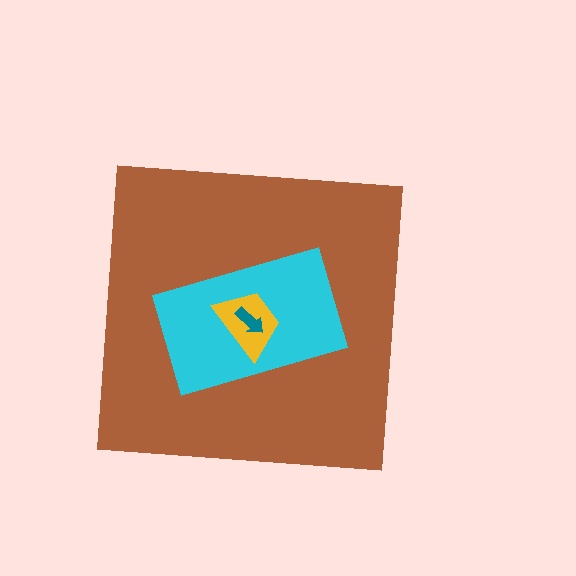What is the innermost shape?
The teal arrow.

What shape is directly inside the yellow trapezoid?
The teal arrow.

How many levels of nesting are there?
4.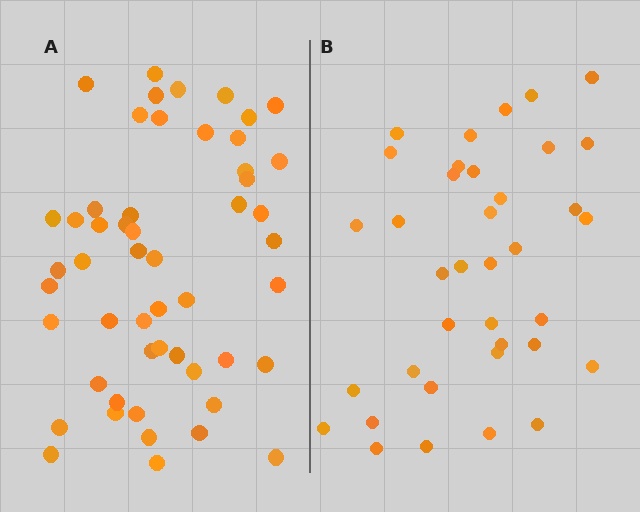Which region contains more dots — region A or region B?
Region A (the left region) has more dots.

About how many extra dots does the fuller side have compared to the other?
Region A has approximately 15 more dots than region B.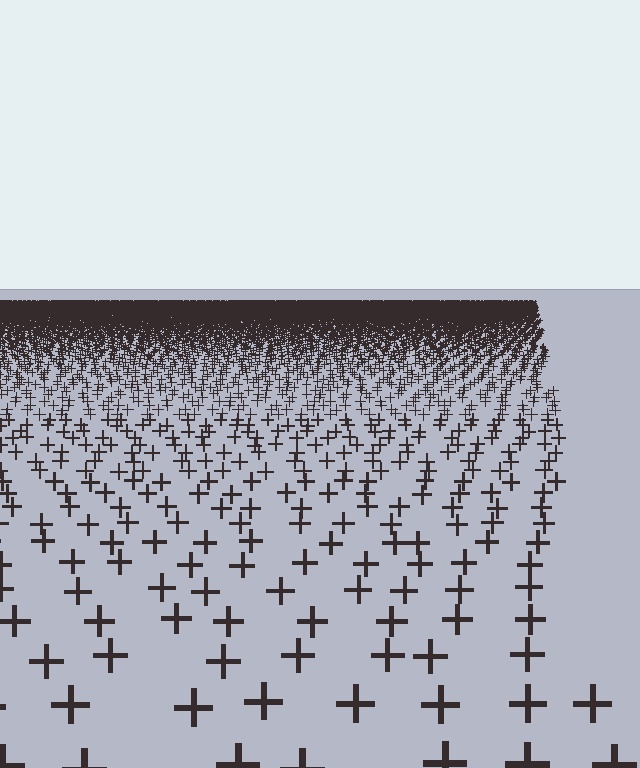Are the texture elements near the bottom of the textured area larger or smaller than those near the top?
Larger. Near the bottom, elements are closer to the viewer and appear at a bigger on-screen size.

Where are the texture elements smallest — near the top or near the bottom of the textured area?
Near the top.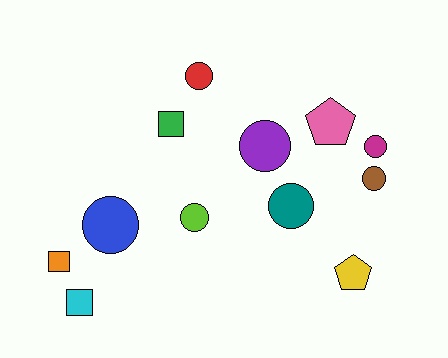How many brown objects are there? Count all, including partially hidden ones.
There is 1 brown object.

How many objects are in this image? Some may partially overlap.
There are 12 objects.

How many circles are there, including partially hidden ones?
There are 7 circles.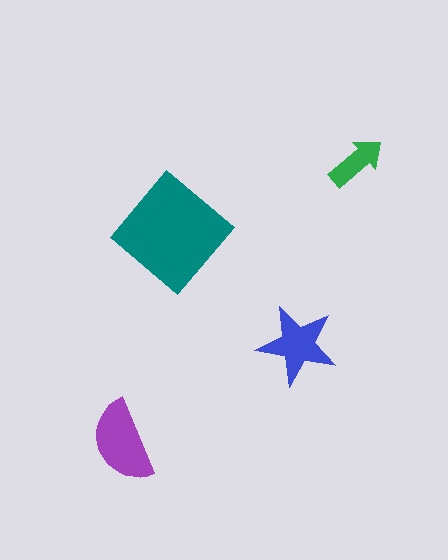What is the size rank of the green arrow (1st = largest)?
4th.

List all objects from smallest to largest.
The green arrow, the blue star, the purple semicircle, the teal diamond.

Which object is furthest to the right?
The green arrow is rightmost.